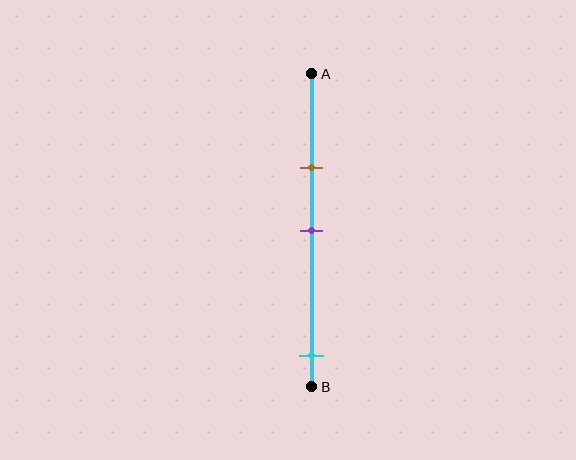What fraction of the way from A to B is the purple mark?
The purple mark is approximately 50% (0.5) of the way from A to B.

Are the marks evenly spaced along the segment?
No, the marks are not evenly spaced.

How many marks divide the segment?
There are 3 marks dividing the segment.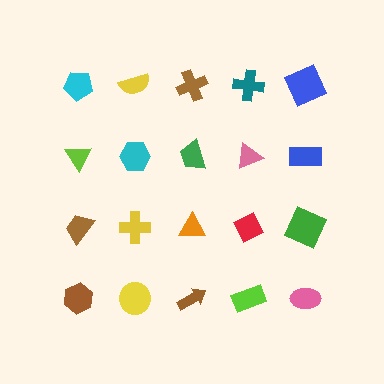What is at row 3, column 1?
A brown trapezoid.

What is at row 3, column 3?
An orange triangle.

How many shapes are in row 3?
5 shapes.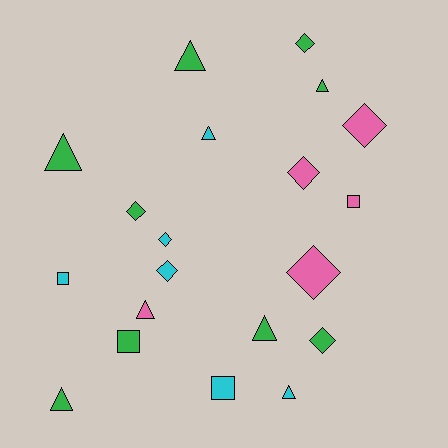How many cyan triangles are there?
There are 2 cyan triangles.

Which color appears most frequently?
Green, with 9 objects.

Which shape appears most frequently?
Triangle, with 8 objects.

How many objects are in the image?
There are 20 objects.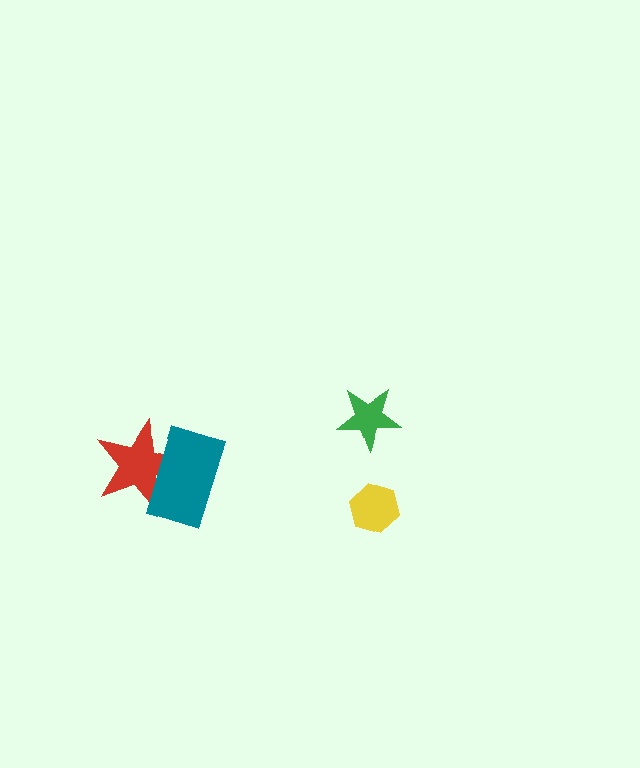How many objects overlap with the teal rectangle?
1 object overlaps with the teal rectangle.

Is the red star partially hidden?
Yes, it is partially covered by another shape.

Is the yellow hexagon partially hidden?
No, no other shape covers it.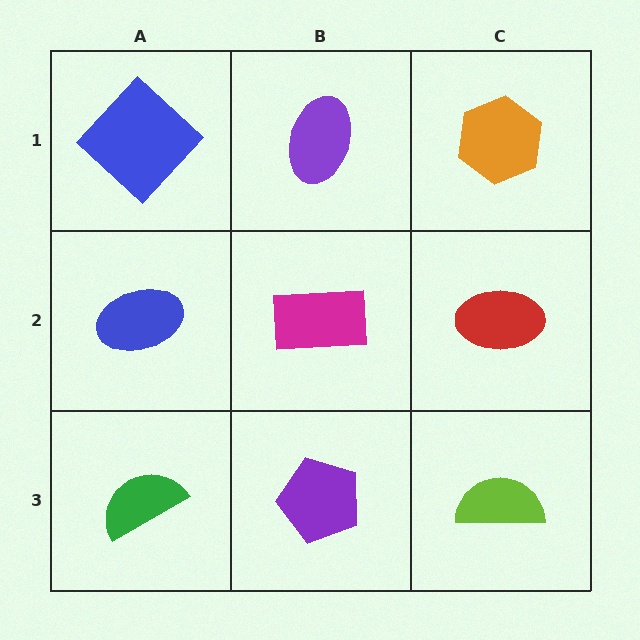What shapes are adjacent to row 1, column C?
A red ellipse (row 2, column C), a purple ellipse (row 1, column B).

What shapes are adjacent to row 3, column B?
A magenta rectangle (row 2, column B), a green semicircle (row 3, column A), a lime semicircle (row 3, column C).